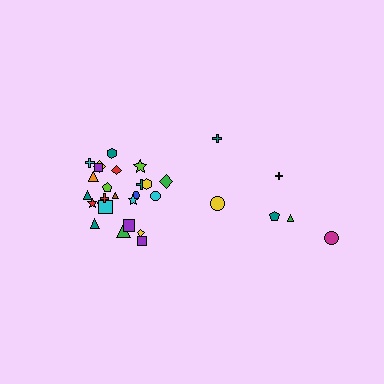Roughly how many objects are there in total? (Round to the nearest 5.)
Roughly 30 objects in total.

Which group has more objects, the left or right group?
The left group.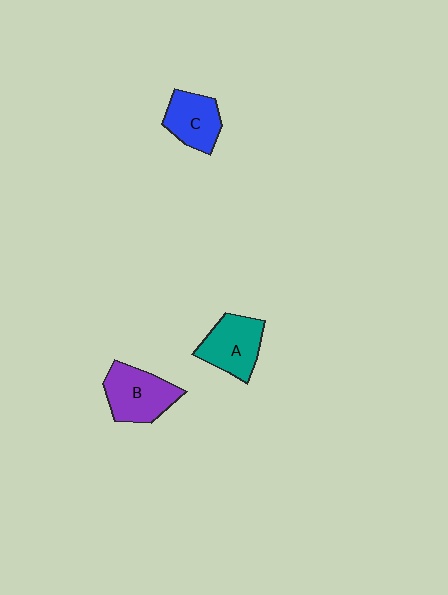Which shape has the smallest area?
Shape C (blue).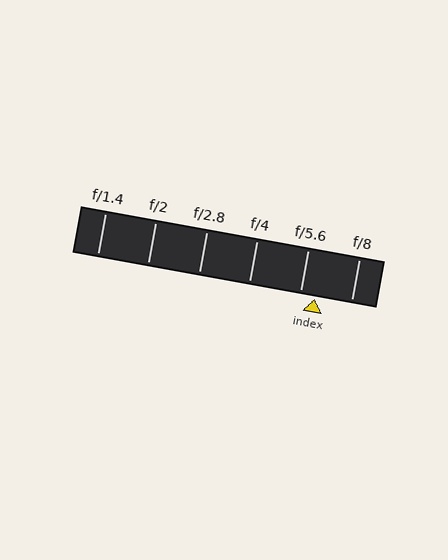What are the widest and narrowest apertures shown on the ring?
The widest aperture shown is f/1.4 and the narrowest is f/8.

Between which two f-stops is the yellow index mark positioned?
The index mark is between f/5.6 and f/8.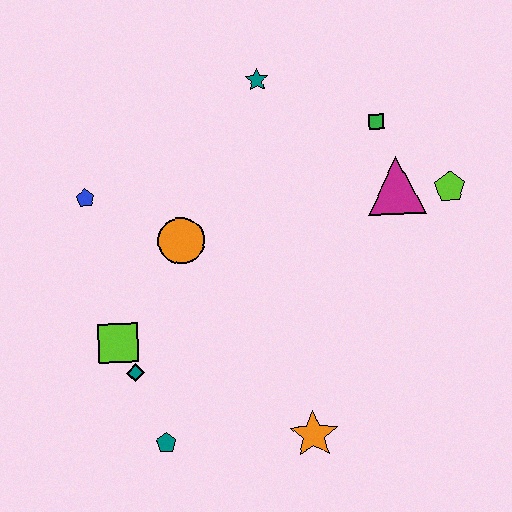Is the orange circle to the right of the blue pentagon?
Yes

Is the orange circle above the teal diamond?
Yes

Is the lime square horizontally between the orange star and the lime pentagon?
No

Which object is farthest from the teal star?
The teal pentagon is farthest from the teal star.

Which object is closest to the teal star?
The green square is closest to the teal star.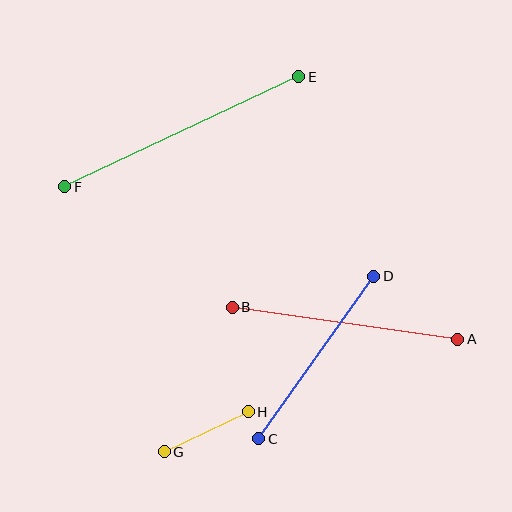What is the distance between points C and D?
The distance is approximately 199 pixels.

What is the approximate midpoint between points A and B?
The midpoint is at approximately (345, 323) pixels.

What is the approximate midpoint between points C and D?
The midpoint is at approximately (316, 357) pixels.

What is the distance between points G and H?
The distance is approximately 93 pixels.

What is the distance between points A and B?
The distance is approximately 228 pixels.